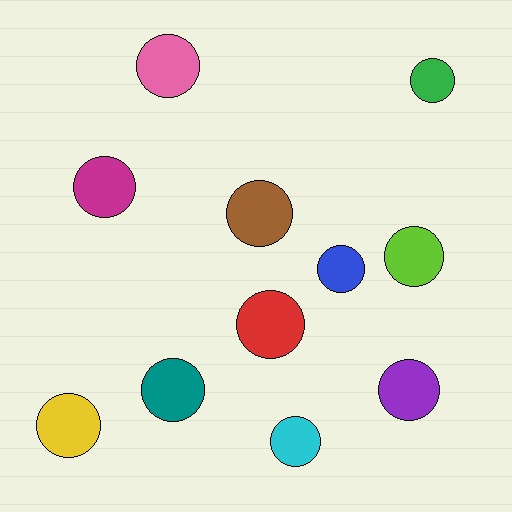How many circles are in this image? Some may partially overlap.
There are 11 circles.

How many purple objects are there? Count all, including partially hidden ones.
There is 1 purple object.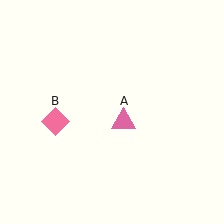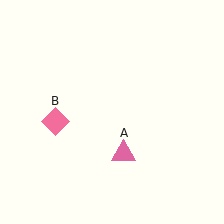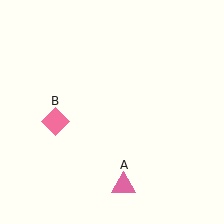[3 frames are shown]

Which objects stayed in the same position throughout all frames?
Pink diamond (object B) remained stationary.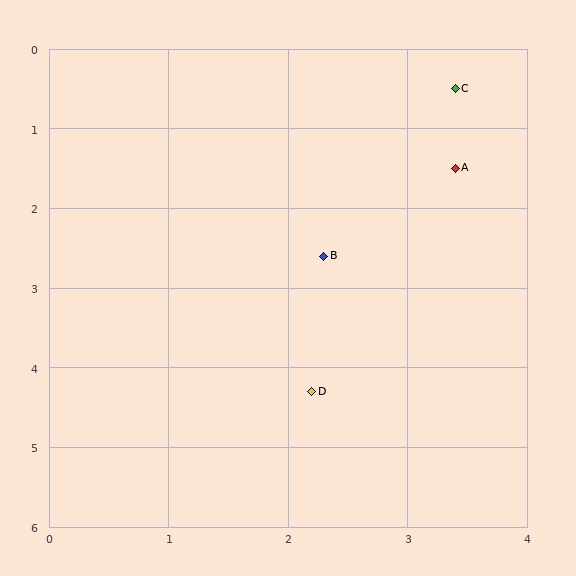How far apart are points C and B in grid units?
Points C and B are about 2.4 grid units apart.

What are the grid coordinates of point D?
Point D is at approximately (2.2, 4.3).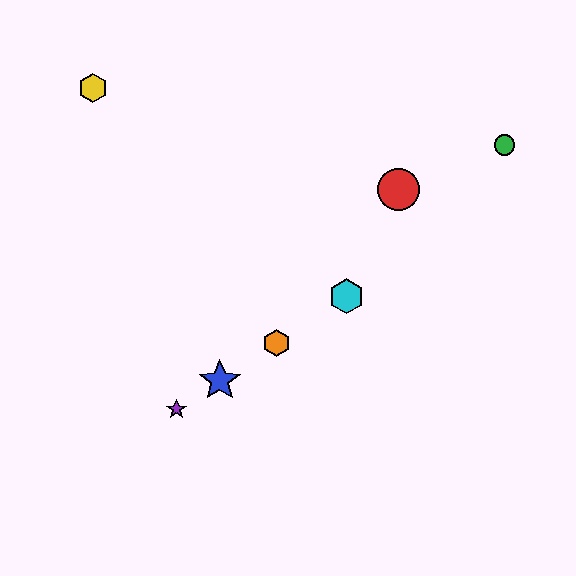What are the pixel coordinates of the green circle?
The green circle is at (504, 145).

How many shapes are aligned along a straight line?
4 shapes (the blue star, the purple star, the orange hexagon, the cyan hexagon) are aligned along a straight line.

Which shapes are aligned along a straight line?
The blue star, the purple star, the orange hexagon, the cyan hexagon are aligned along a straight line.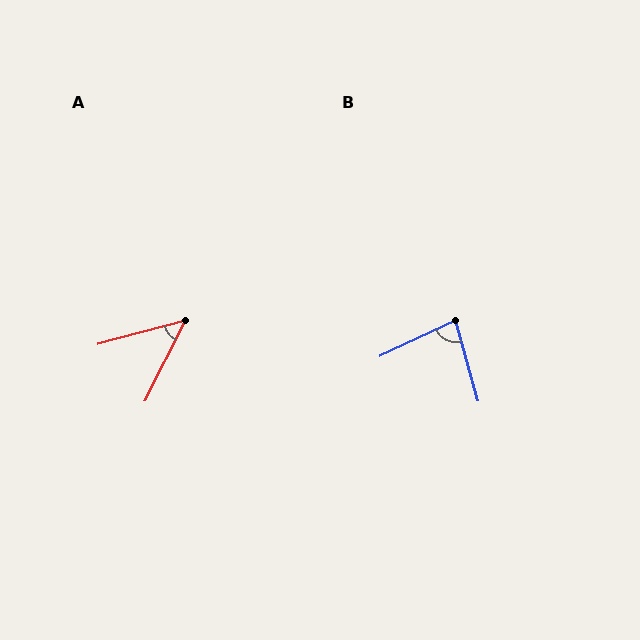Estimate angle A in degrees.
Approximately 49 degrees.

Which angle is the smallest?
A, at approximately 49 degrees.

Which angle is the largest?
B, at approximately 80 degrees.